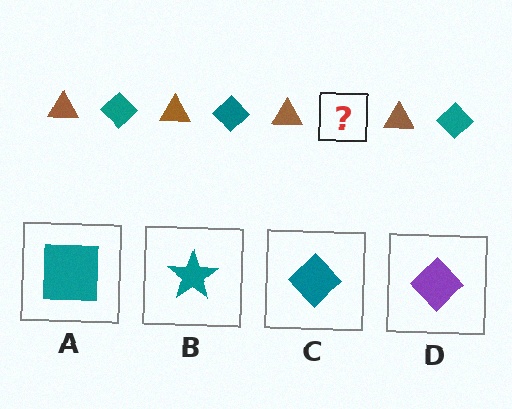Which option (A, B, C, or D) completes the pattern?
C.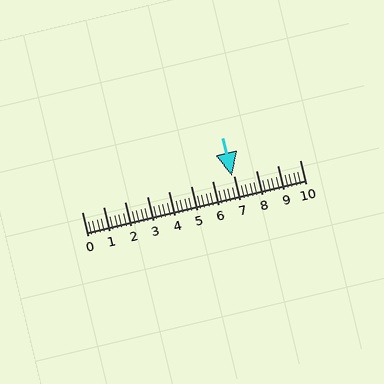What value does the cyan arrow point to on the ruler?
The cyan arrow points to approximately 6.9.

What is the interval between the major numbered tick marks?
The major tick marks are spaced 1 units apart.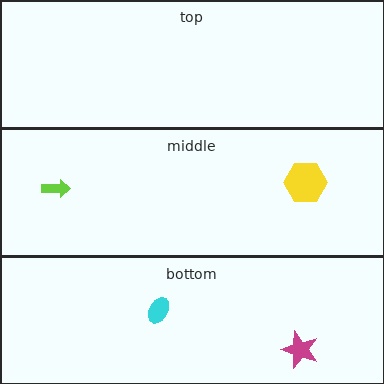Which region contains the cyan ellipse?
The bottom region.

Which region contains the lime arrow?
The middle region.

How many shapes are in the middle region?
2.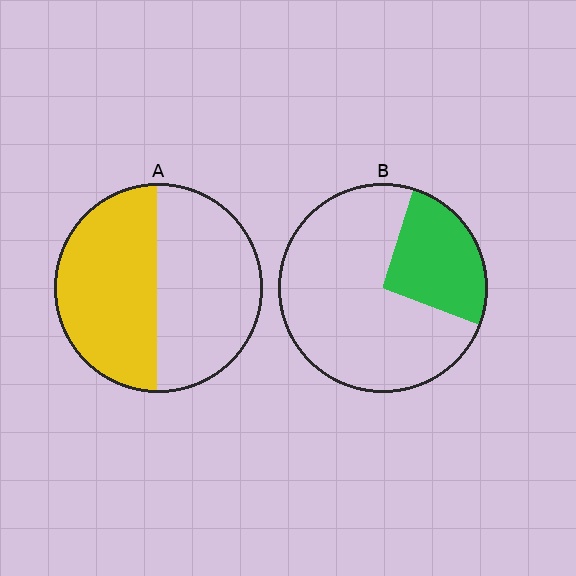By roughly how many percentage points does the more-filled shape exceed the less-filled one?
By roughly 25 percentage points (A over B).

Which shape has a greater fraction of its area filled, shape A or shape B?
Shape A.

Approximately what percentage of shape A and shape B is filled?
A is approximately 50% and B is approximately 25%.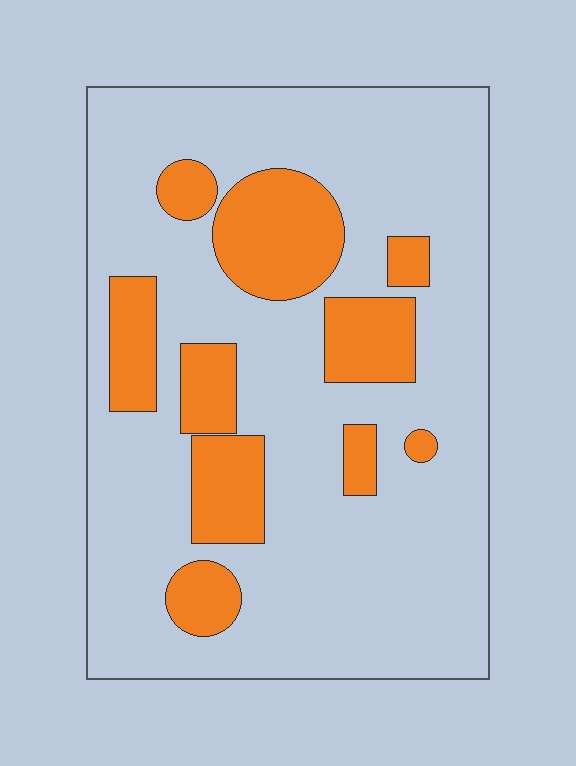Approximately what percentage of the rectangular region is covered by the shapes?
Approximately 25%.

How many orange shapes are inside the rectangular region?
10.